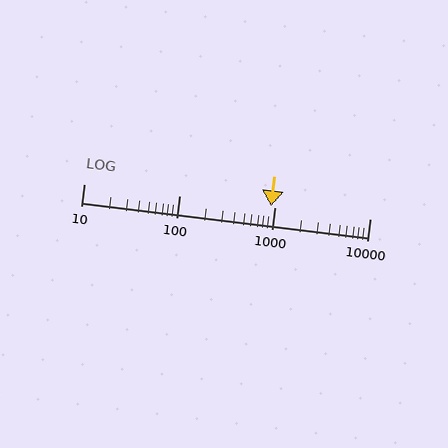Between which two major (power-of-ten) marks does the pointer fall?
The pointer is between 100 and 1000.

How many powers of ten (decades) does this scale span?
The scale spans 3 decades, from 10 to 10000.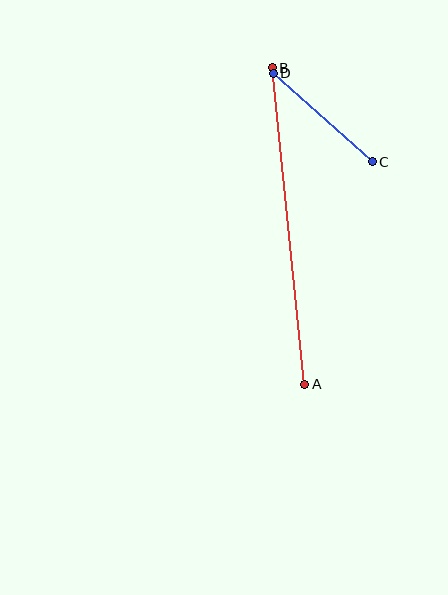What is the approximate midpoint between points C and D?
The midpoint is at approximately (323, 118) pixels.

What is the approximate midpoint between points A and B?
The midpoint is at approximately (288, 226) pixels.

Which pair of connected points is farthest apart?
Points A and B are farthest apart.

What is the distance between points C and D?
The distance is approximately 133 pixels.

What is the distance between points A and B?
The distance is approximately 318 pixels.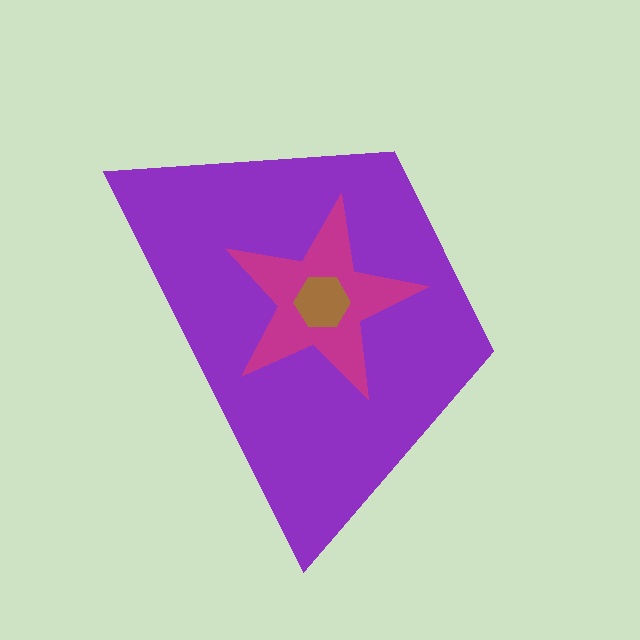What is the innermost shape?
The brown hexagon.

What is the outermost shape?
The purple trapezoid.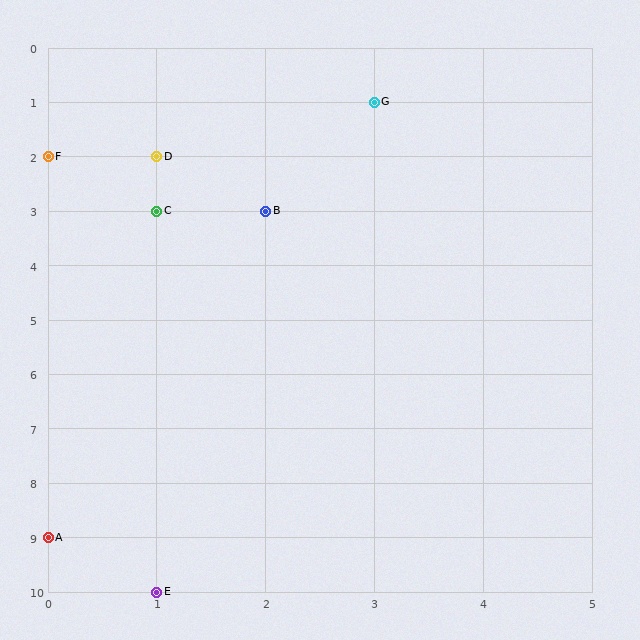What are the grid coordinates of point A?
Point A is at grid coordinates (0, 9).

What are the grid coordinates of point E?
Point E is at grid coordinates (1, 10).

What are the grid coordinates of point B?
Point B is at grid coordinates (2, 3).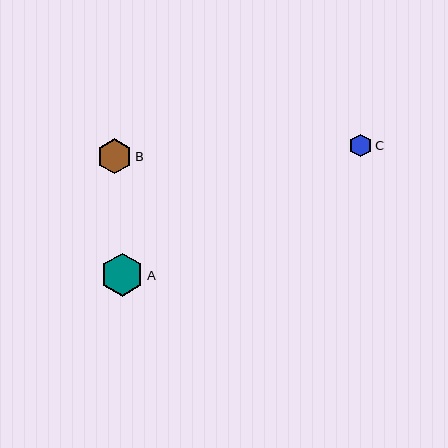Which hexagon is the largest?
Hexagon A is the largest with a size of approximately 44 pixels.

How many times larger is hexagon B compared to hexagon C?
Hexagon B is approximately 1.5 times the size of hexagon C.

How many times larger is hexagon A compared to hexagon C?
Hexagon A is approximately 1.9 times the size of hexagon C.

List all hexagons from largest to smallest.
From largest to smallest: A, B, C.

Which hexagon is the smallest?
Hexagon C is the smallest with a size of approximately 23 pixels.